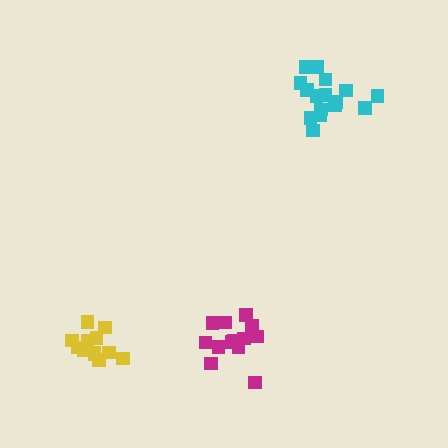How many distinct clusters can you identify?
There are 3 distinct clusters.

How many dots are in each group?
Group 1: 13 dots, Group 2: 12 dots, Group 3: 16 dots (41 total).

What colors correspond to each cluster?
The clusters are colored: magenta, yellow, cyan.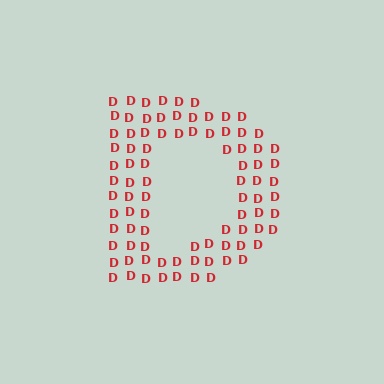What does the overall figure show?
The overall figure shows the letter D.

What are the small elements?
The small elements are letter D's.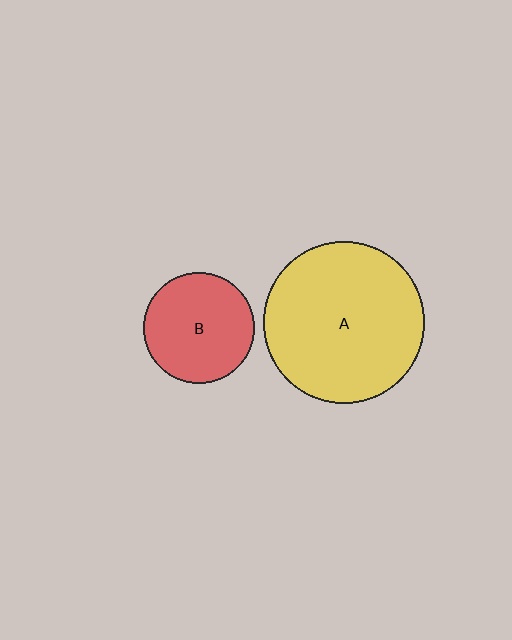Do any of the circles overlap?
No, none of the circles overlap.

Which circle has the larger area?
Circle A (yellow).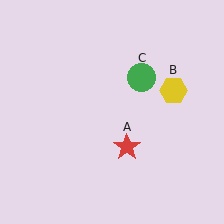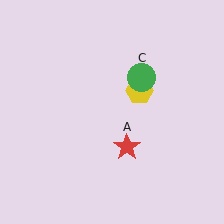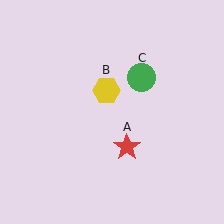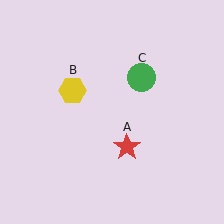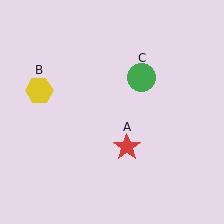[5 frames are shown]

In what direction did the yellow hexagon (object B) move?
The yellow hexagon (object B) moved left.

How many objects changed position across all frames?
1 object changed position: yellow hexagon (object B).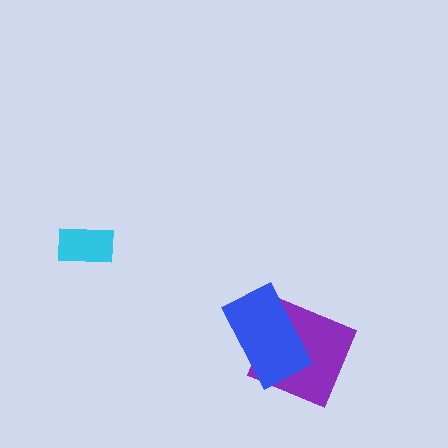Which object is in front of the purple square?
The blue rectangle is in front of the purple square.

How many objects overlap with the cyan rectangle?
0 objects overlap with the cyan rectangle.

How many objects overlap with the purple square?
1 object overlaps with the purple square.